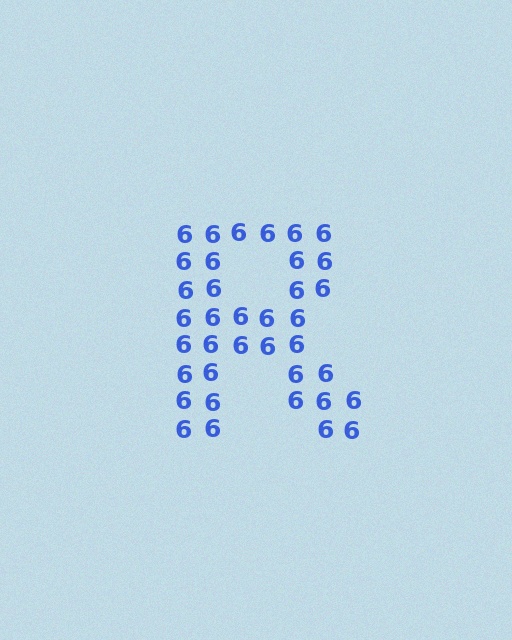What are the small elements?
The small elements are digit 6's.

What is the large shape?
The large shape is the letter R.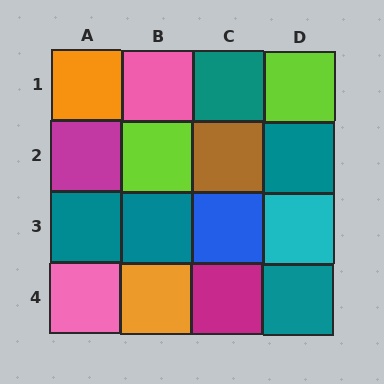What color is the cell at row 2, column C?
Brown.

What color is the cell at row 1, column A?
Orange.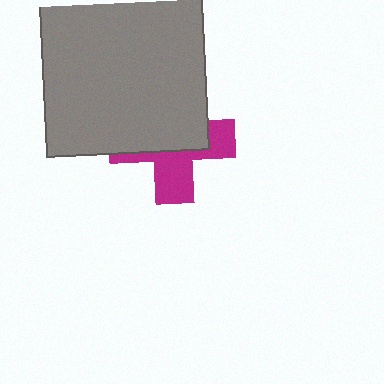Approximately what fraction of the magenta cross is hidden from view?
Roughly 57% of the magenta cross is hidden behind the gray square.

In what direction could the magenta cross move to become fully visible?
The magenta cross could move down. That would shift it out from behind the gray square entirely.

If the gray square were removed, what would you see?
You would see the complete magenta cross.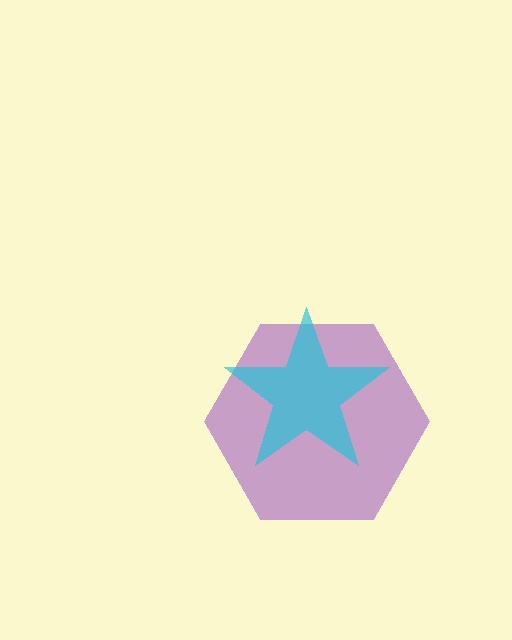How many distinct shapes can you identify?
There are 2 distinct shapes: a purple hexagon, a cyan star.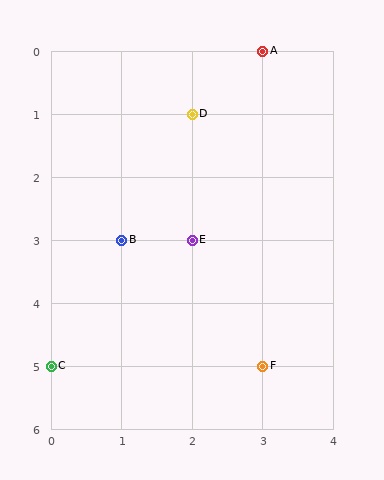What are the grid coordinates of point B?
Point B is at grid coordinates (1, 3).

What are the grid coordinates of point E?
Point E is at grid coordinates (2, 3).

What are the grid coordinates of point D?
Point D is at grid coordinates (2, 1).